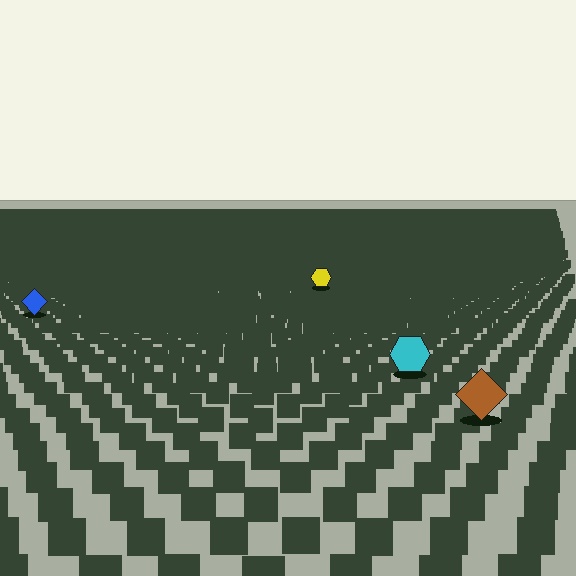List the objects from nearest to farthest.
From nearest to farthest: the brown diamond, the cyan hexagon, the blue diamond, the yellow hexagon.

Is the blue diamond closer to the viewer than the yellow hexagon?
Yes. The blue diamond is closer — you can tell from the texture gradient: the ground texture is coarser near it.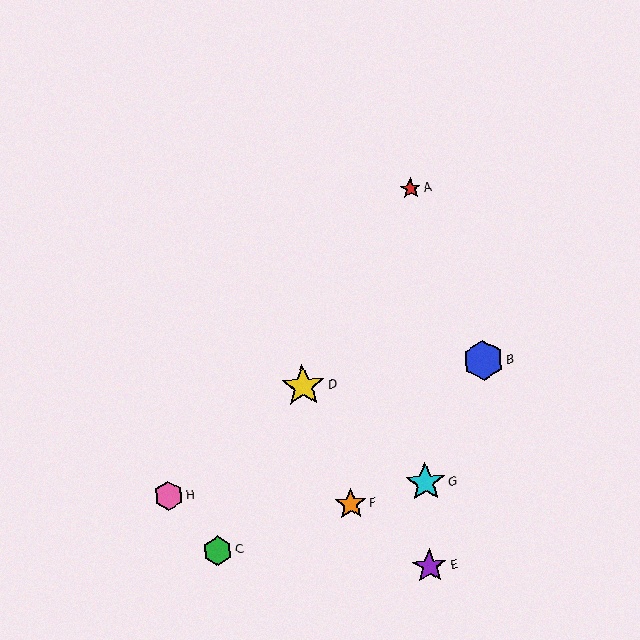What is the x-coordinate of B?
Object B is at x≈483.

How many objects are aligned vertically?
3 objects (A, E, G) are aligned vertically.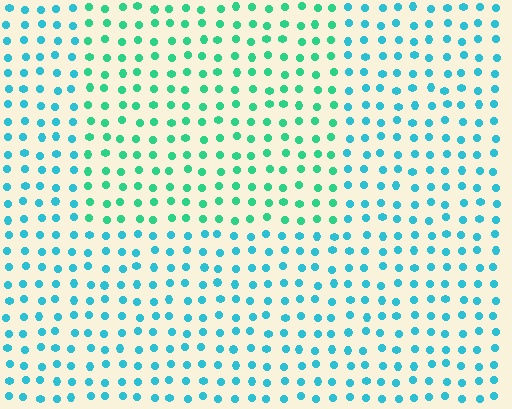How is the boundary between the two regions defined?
The boundary is defined purely by a slight shift in hue (about 34 degrees). Spacing, size, and orientation are identical on both sides.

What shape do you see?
I see a rectangle.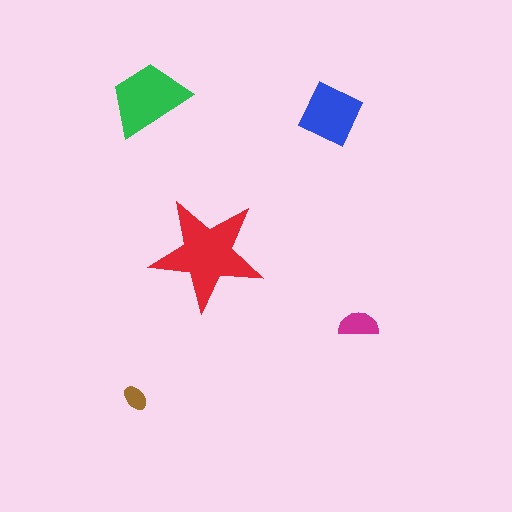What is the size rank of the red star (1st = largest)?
1st.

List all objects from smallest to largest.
The brown ellipse, the magenta semicircle, the blue diamond, the green trapezoid, the red star.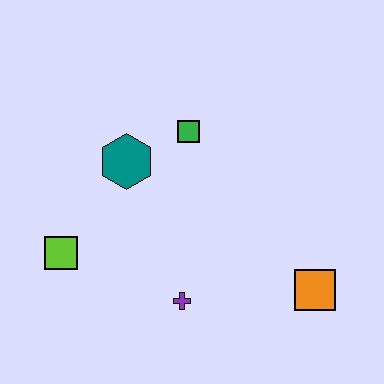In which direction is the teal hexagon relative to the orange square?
The teal hexagon is to the left of the orange square.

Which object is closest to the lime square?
The teal hexagon is closest to the lime square.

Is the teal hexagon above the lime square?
Yes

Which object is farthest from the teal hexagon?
The orange square is farthest from the teal hexagon.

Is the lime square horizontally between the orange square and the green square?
No